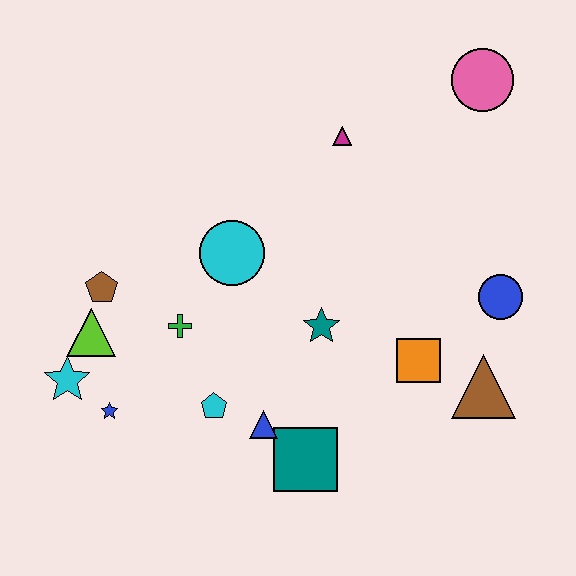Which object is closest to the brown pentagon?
The lime triangle is closest to the brown pentagon.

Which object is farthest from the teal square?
The pink circle is farthest from the teal square.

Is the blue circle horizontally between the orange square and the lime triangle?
No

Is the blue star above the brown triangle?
No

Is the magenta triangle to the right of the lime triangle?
Yes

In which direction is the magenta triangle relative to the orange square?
The magenta triangle is above the orange square.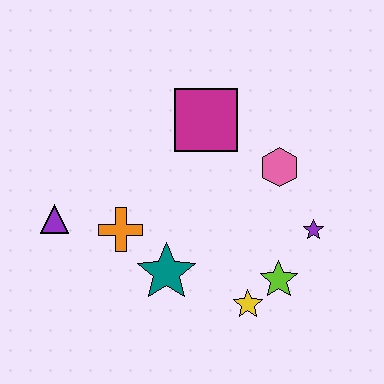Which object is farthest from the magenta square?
The yellow star is farthest from the magenta square.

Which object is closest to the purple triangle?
The orange cross is closest to the purple triangle.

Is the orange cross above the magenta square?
No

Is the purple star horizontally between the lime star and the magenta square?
No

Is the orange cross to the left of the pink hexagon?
Yes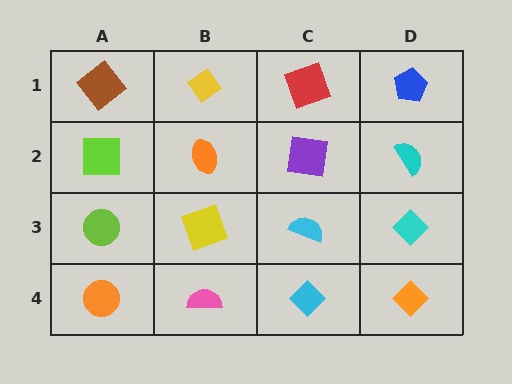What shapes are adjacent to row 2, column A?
A brown diamond (row 1, column A), a lime circle (row 3, column A), an orange ellipse (row 2, column B).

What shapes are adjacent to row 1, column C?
A purple square (row 2, column C), a yellow diamond (row 1, column B), a blue pentagon (row 1, column D).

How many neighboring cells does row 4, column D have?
2.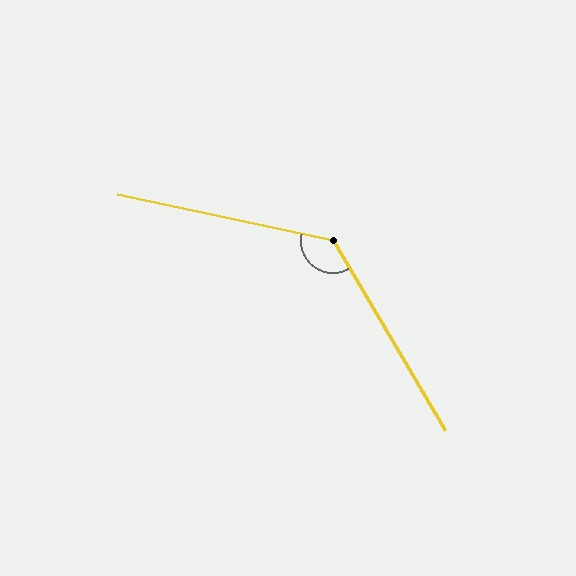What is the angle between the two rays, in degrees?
Approximately 133 degrees.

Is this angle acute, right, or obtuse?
It is obtuse.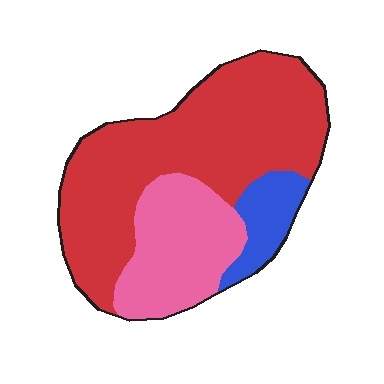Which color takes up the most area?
Red, at roughly 65%.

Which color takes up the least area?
Blue, at roughly 10%.